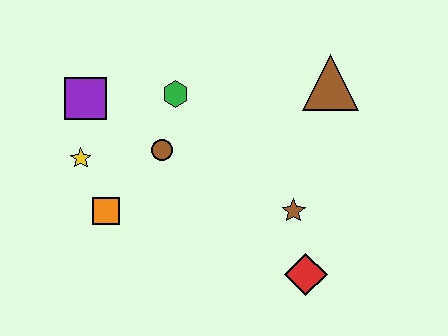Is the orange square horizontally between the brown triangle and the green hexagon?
No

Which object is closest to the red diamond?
The brown star is closest to the red diamond.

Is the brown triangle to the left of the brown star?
No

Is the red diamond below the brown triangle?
Yes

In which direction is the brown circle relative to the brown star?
The brown circle is to the left of the brown star.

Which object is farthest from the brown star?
The purple square is farthest from the brown star.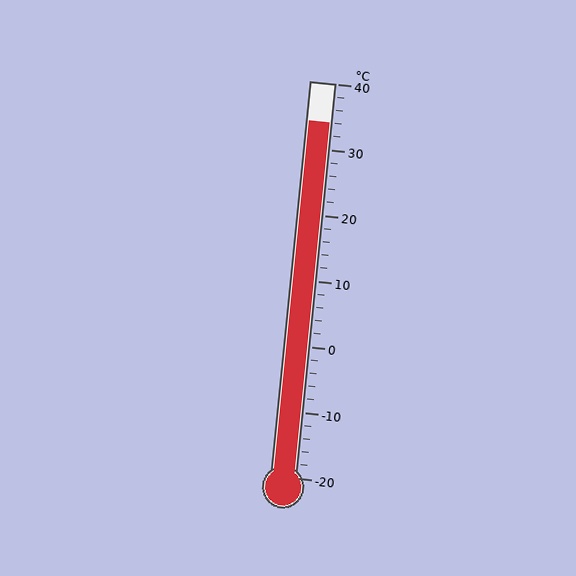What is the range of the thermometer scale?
The thermometer scale ranges from -20°C to 40°C.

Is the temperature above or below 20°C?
The temperature is above 20°C.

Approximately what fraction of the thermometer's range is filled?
The thermometer is filled to approximately 90% of its range.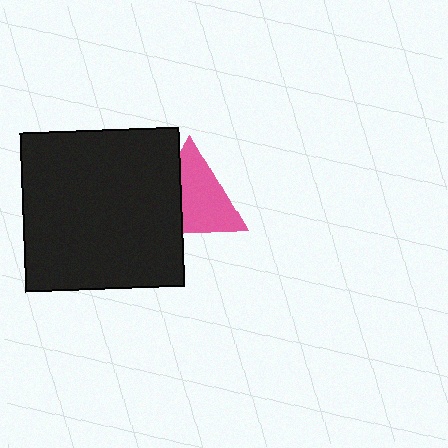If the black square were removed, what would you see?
You would see the complete pink triangle.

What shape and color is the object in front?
The object in front is a black square.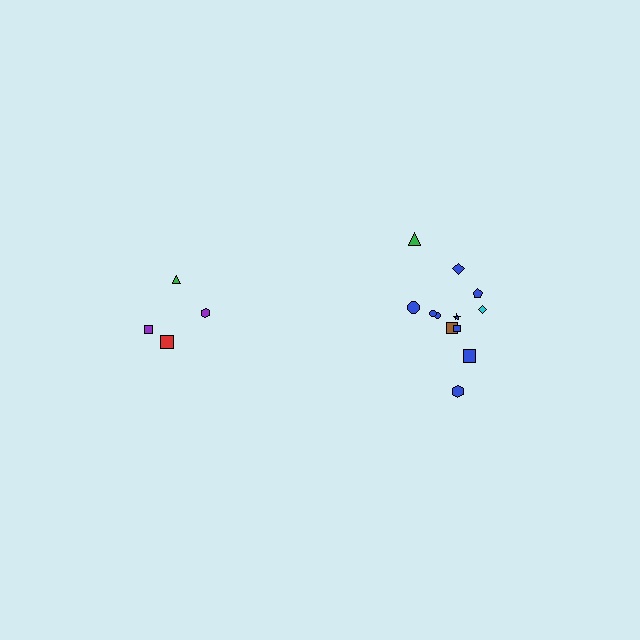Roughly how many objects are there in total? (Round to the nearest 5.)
Roughly 15 objects in total.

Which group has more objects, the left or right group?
The right group.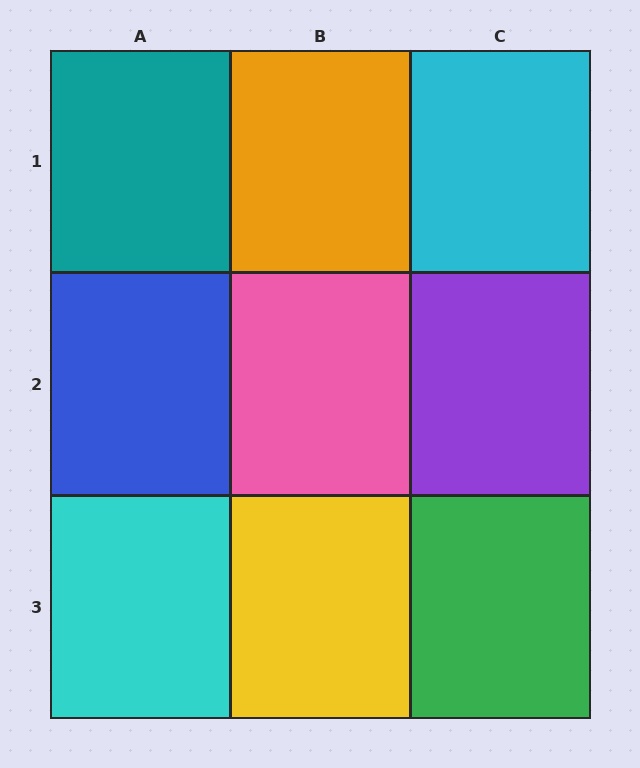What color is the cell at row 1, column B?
Orange.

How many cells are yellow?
1 cell is yellow.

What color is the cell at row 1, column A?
Teal.